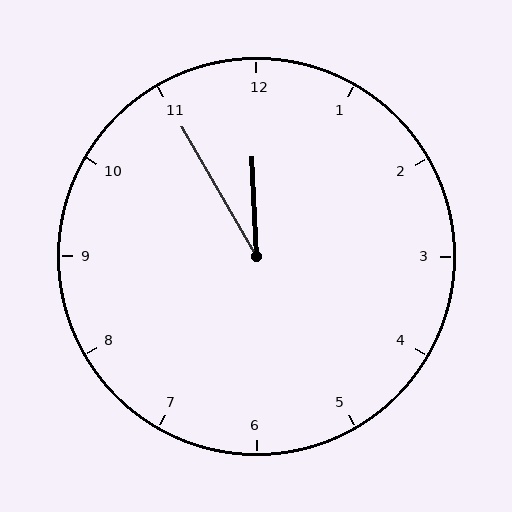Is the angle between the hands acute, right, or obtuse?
It is acute.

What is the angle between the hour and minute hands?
Approximately 28 degrees.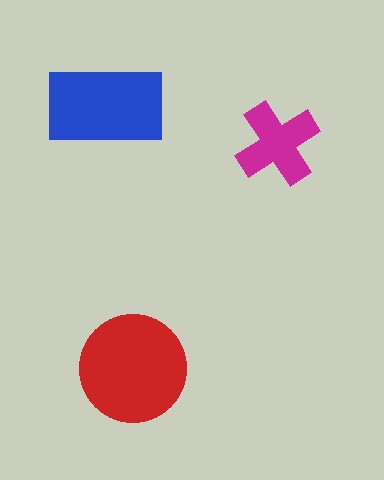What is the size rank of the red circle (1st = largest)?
1st.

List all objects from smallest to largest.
The magenta cross, the blue rectangle, the red circle.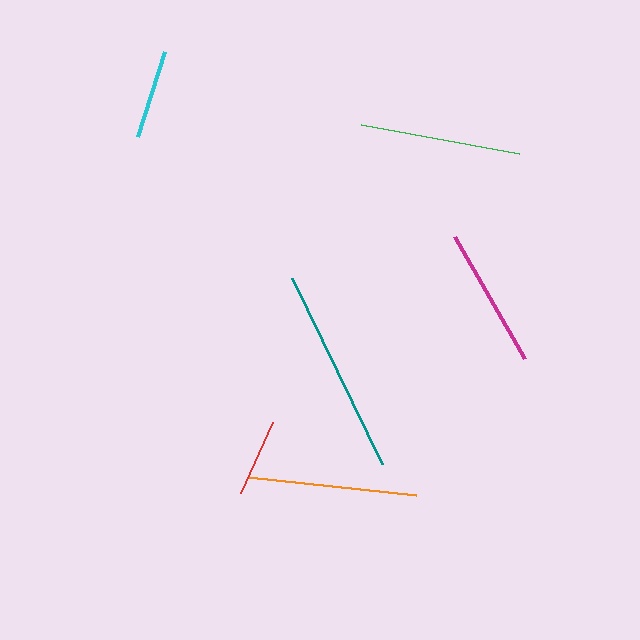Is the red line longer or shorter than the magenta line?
The magenta line is longer than the red line.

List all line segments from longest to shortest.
From longest to shortest: teal, orange, green, magenta, cyan, red.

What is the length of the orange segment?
The orange segment is approximately 169 pixels long.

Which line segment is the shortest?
The red line is the shortest at approximately 78 pixels.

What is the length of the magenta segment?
The magenta segment is approximately 142 pixels long.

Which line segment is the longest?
The teal line is the longest at approximately 207 pixels.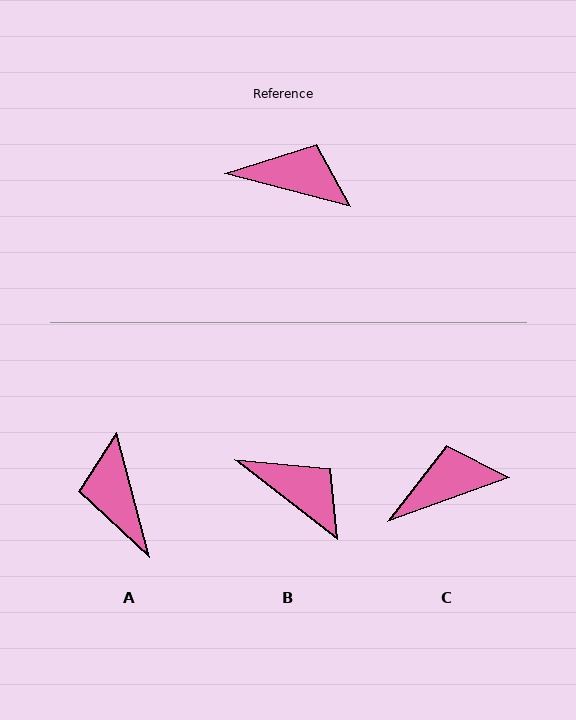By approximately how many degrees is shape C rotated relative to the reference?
Approximately 34 degrees counter-clockwise.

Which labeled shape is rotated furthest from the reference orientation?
A, about 119 degrees away.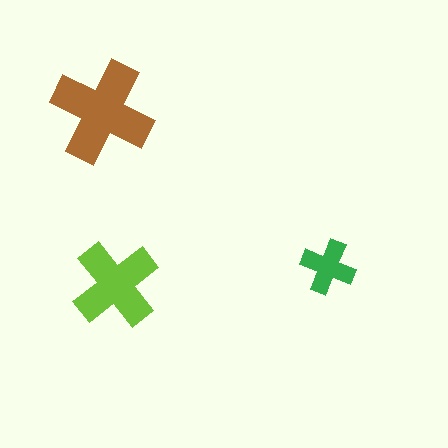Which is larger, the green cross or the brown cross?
The brown one.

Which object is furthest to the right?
The green cross is rightmost.